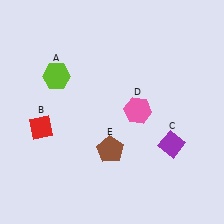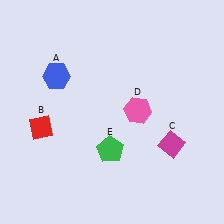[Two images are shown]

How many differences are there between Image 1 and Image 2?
There are 3 differences between the two images.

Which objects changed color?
A changed from lime to blue. C changed from purple to magenta. E changed from brown to green.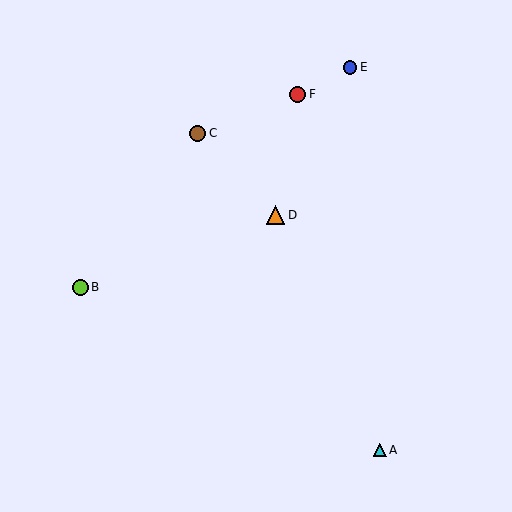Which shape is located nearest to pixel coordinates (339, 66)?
The blue circle (labeled E) at (350, 67) is nearest to that location.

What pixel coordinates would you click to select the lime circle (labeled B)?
Click at (80, 287) to select the lime circle B.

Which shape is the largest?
The orange triangle (labeled D) is the largest.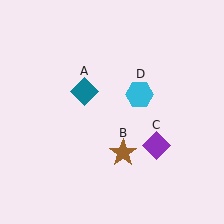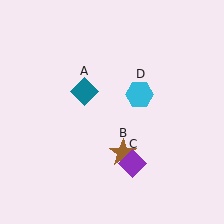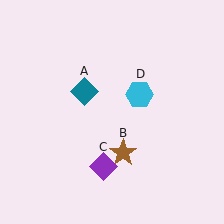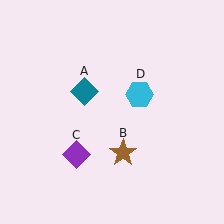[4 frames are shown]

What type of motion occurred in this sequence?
The purple diamond (object C) rotated clockwise around the center of the scene.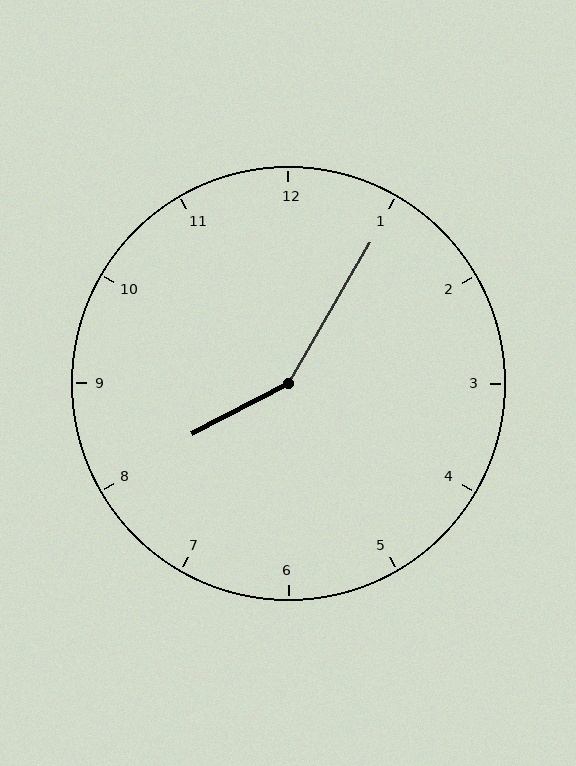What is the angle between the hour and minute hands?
Approximately 148 degrees.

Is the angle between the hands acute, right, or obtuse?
It is obtuse.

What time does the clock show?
8:05.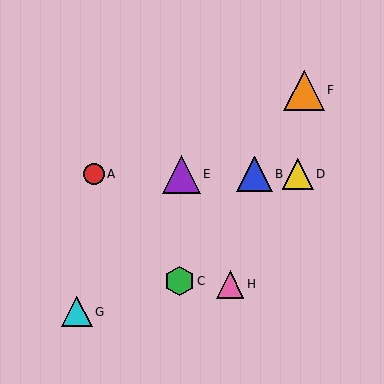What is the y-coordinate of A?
Object A is at y≈174.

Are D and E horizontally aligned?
Yes, both are at y≈174.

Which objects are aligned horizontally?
Objects A, B, D, E are aligned horizontally.